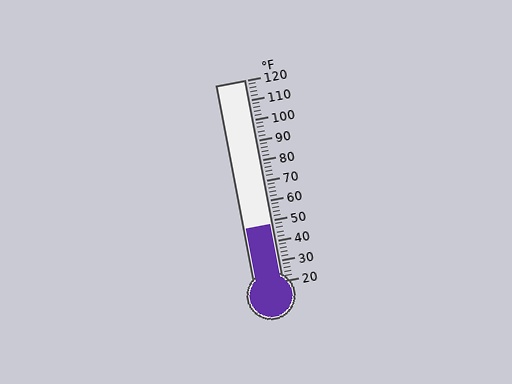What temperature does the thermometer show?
The thermometer shows approximately 48°F.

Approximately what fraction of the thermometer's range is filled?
The thermometer is filled to approximately 30% of its range.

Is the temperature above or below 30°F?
The temperature is above 30°F.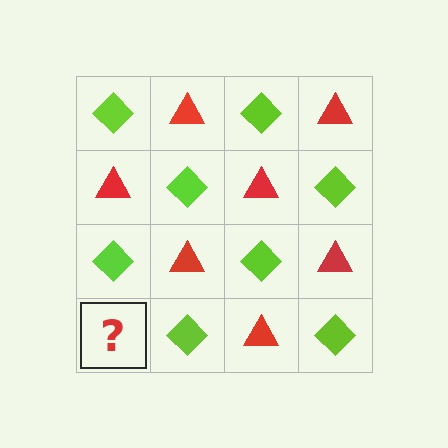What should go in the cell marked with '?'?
The missing cell should contain a red triangle.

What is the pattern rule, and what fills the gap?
The rule is that it alternates lime diamond and red triangle in a checkerboard pattern. The gap should be filled with a red triangle.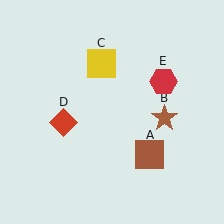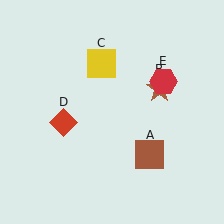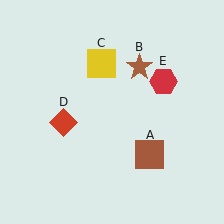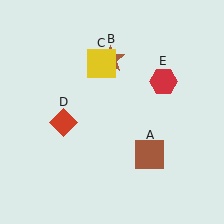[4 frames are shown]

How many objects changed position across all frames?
1 object changed position: brown star (object B).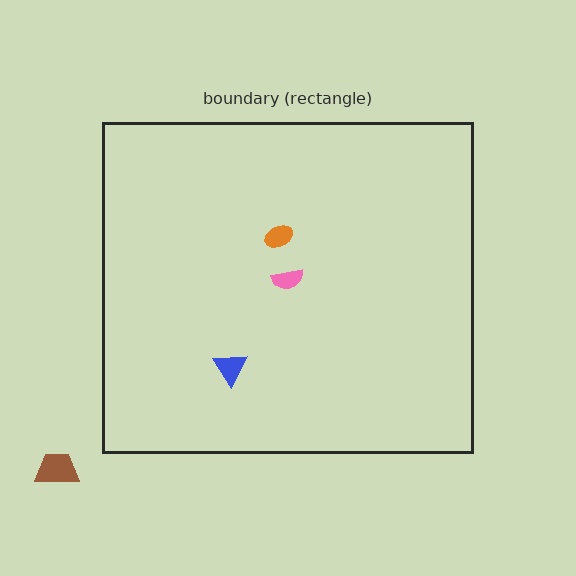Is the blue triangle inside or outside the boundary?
Inside.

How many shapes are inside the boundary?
3 inside, 1 outside.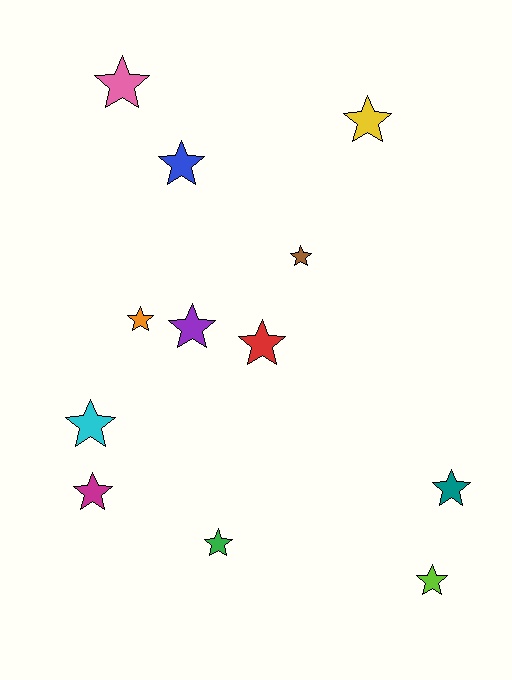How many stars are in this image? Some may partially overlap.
There are 12 stars.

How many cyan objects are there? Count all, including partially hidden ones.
There is 1 cyan object.